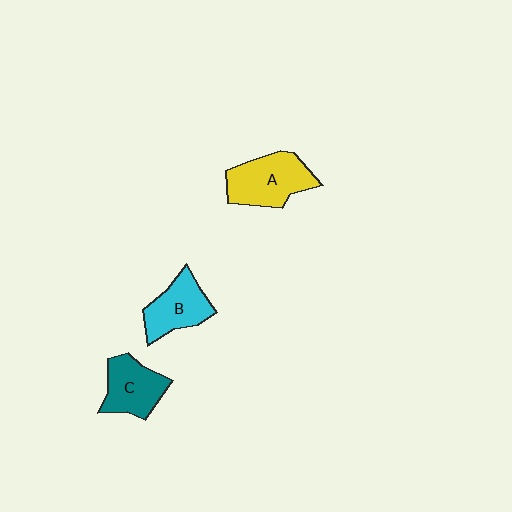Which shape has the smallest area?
Shape C (teal).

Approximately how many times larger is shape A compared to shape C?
Approximately 1.3 times.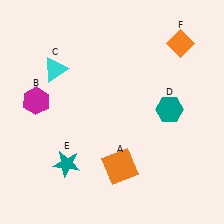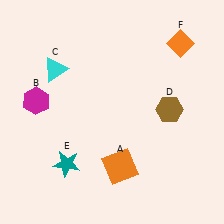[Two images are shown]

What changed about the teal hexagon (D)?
In Image 1, D is teal. In Image 2, it changed to brown.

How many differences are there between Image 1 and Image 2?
There is 1 difference between the two images.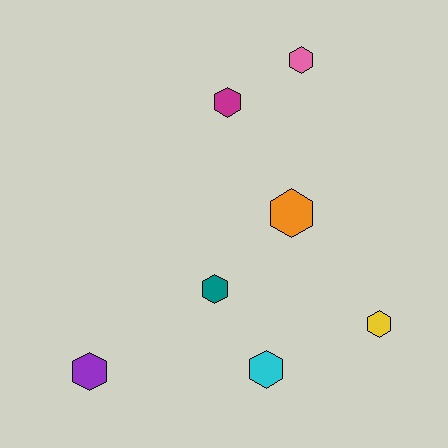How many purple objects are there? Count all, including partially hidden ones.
There is 1 purple object.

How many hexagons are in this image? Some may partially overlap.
There are 7 hexagons.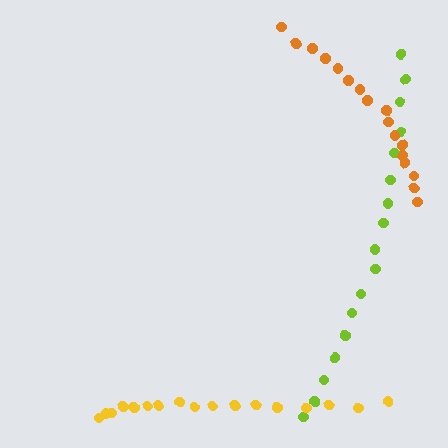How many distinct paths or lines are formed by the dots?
There are 3 distinct paths.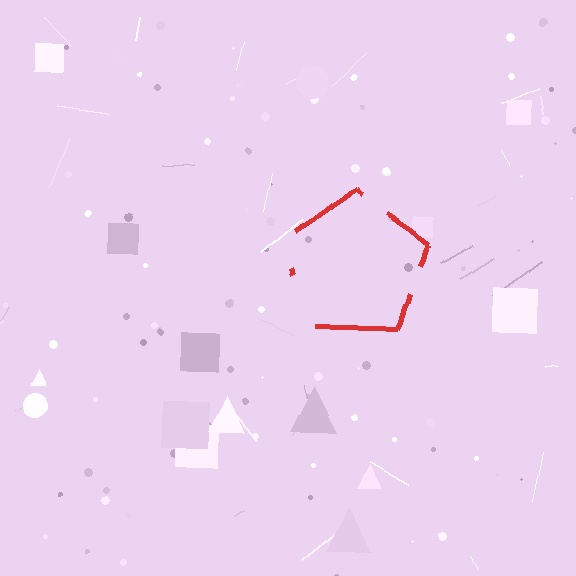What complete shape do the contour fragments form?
The contour fragments form a pentagon.